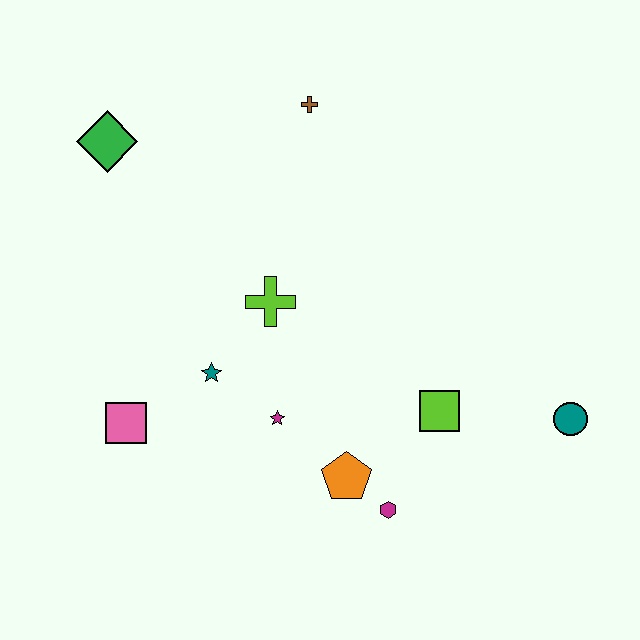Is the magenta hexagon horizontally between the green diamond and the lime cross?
No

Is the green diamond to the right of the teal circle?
No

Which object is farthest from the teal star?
The teal circle is farthest from the teal star.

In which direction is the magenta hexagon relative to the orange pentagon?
The magenta hexagon is to the right of the orange pentagon.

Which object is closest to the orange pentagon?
The magenta hexagon is closest to the orange pentagon.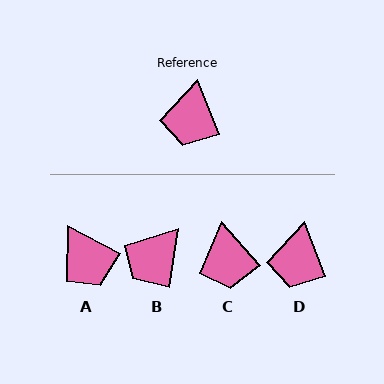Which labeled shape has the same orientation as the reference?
D.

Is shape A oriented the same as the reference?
No, it is off by about 41 degrees.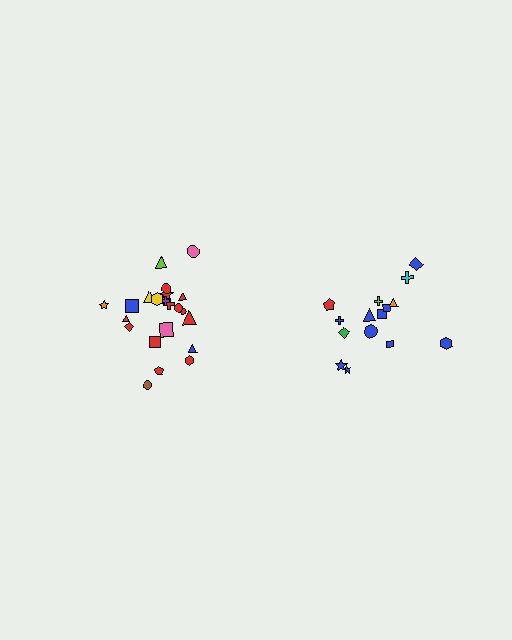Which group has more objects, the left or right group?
The left group.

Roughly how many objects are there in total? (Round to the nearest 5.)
Roughly 35 objects in total.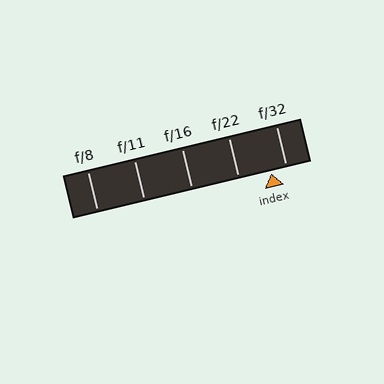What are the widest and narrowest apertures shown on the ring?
The widest aperture shown is f/8 and the narrowest is f/32.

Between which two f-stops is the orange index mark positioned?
The index mark is between f/22 and f/32.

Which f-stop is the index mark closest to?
The index mark is closest to f/32.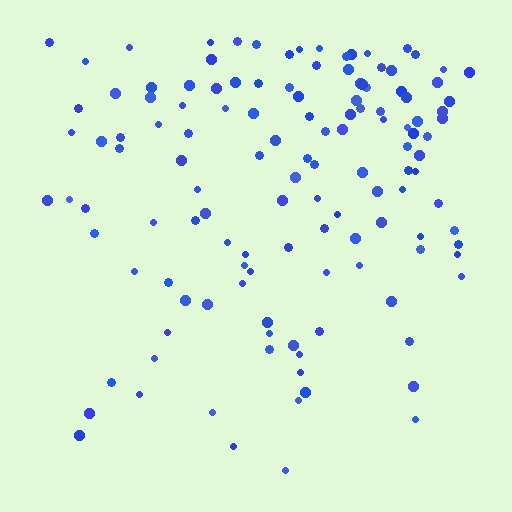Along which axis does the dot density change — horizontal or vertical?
Vertical.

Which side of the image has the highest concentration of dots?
The top.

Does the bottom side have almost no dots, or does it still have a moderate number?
Still a moderate number, just noticeably fewer than the top.